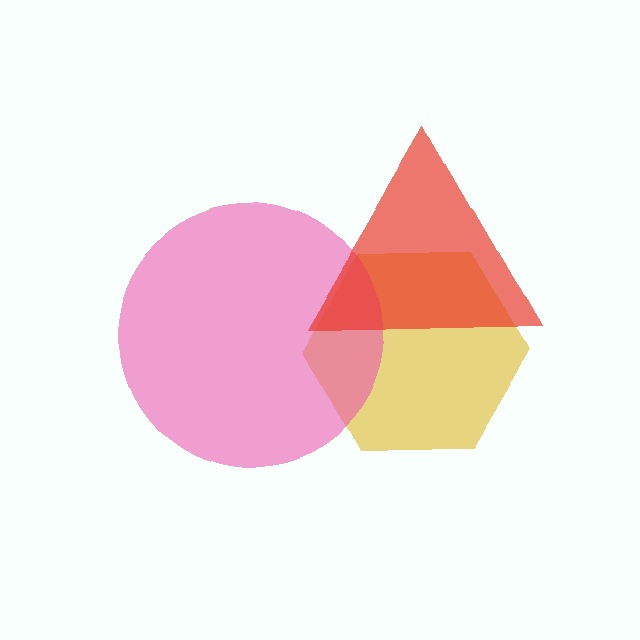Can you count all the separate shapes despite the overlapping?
Yes, there are 3 separate shapes.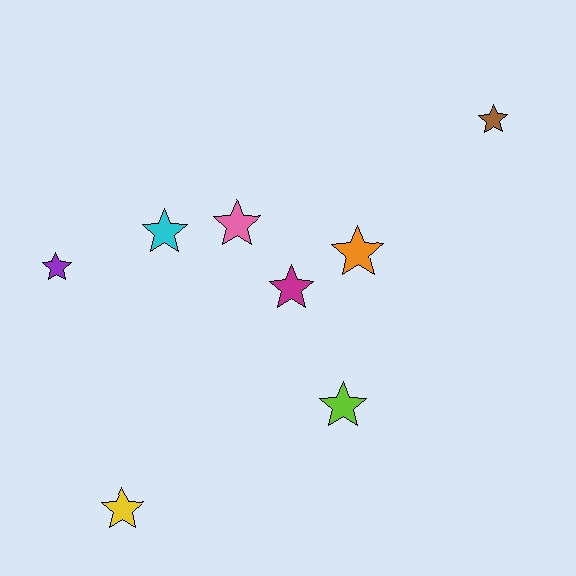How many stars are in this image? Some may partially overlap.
There are 8 stars.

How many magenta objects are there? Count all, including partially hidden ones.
There is 1 magenta object.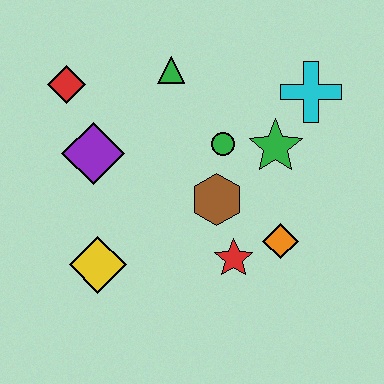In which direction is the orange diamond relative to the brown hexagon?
The orange diamond is to the right of the brown hexagon.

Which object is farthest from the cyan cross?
The yellow diamond is farthest from the cyan cross.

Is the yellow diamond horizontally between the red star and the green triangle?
No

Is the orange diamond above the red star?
Yes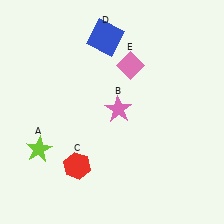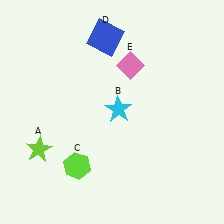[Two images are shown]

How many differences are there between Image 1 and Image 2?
There are 2 differences between the two images.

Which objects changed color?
B changed from pink to cyan. C changed from red to lime.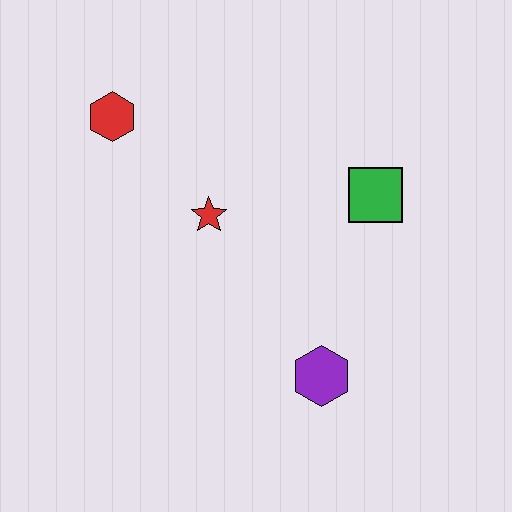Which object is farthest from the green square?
The red hexagon is farthest from the green square.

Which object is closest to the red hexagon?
The red star is closest to the red hexagon.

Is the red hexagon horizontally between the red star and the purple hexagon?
No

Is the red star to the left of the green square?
Yes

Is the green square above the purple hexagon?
Yes